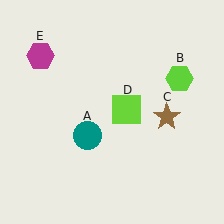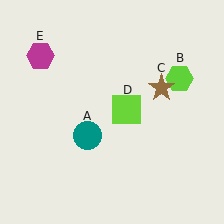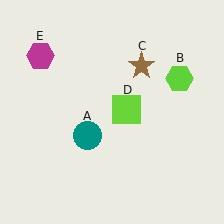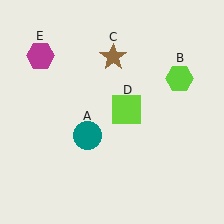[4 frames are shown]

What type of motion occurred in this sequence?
The brown star (object C) rotated counterclockwise around the center of the scene.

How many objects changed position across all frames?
1 object changed position: brown star (object C).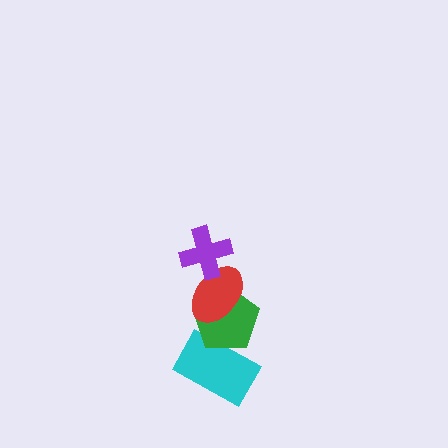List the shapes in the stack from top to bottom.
From top to bottom: the purple cross, the red ellipse, the green pentagon, the cyan rectangle.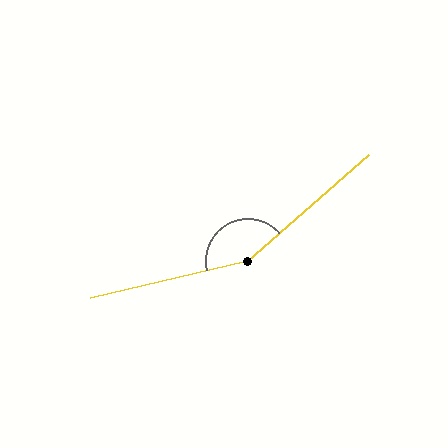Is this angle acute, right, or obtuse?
It is obtuse.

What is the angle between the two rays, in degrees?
Approximately 152 degrees.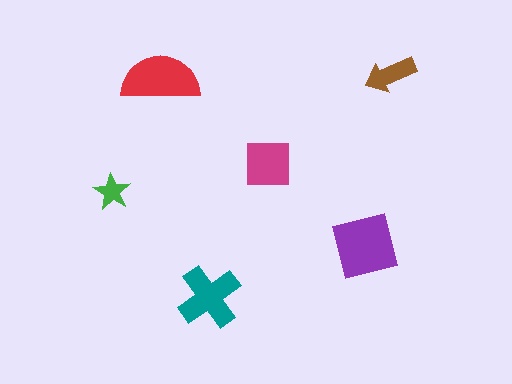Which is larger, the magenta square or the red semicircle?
The red semicircle.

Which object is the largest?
The purple square.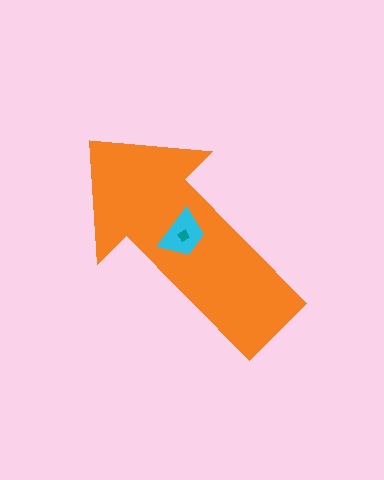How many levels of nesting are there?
3.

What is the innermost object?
The teal diamond.